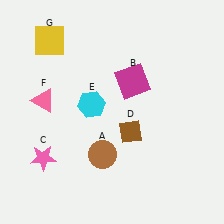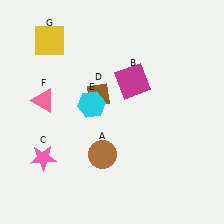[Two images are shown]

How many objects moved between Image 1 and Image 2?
1 object moved between the two images.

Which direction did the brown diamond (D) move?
The brown diamond (D) moved up.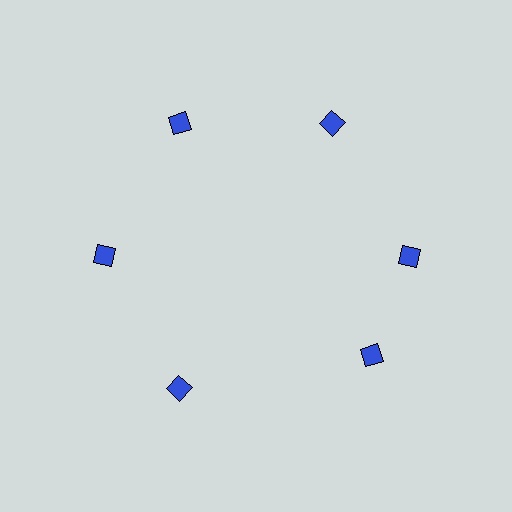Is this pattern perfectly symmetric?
No. The 6 blue diamonds are arranged in a ring, but one element near the 5 o'clock position is rotated out of alignment along the ring, breaking the 6-fold rotational symmetry.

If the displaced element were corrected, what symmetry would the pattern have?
It would have 6-fold rotational symmetry — the pattern would map onto itself every 60 degrees.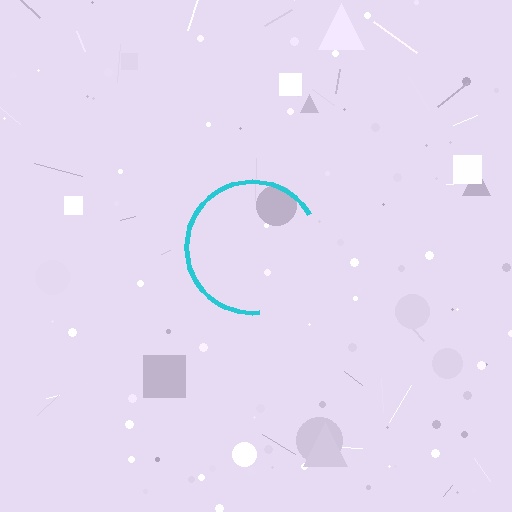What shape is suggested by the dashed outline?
The dashed outline suggests a circle.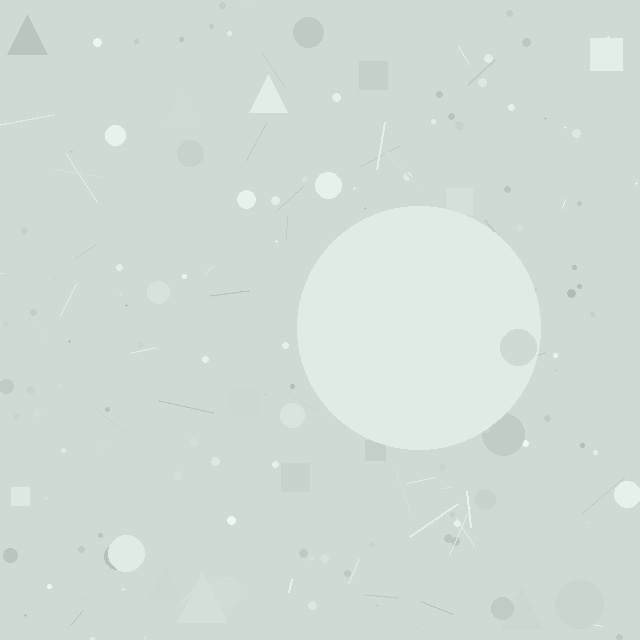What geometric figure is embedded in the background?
A circle is embedded in the background.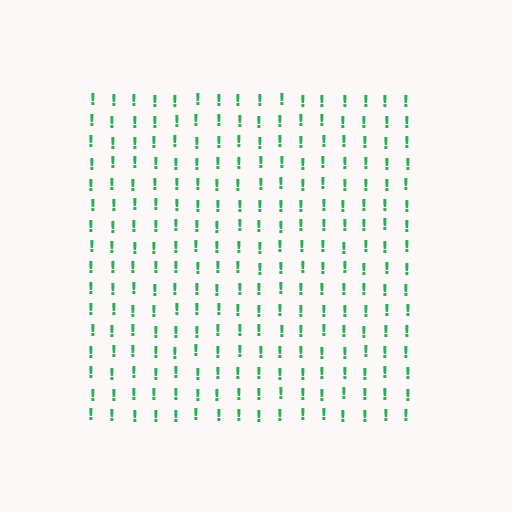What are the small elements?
The small elements are exclamation marks.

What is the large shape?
The large shape is a square.